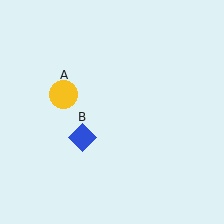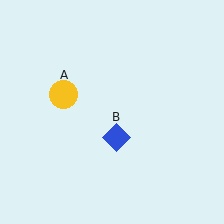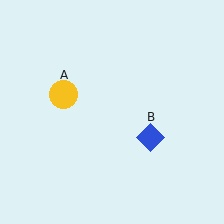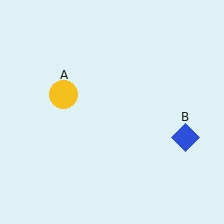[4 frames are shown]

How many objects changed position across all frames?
1 object changed position: blue diamond (object B).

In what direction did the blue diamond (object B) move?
The blue diamond (object B) moved right.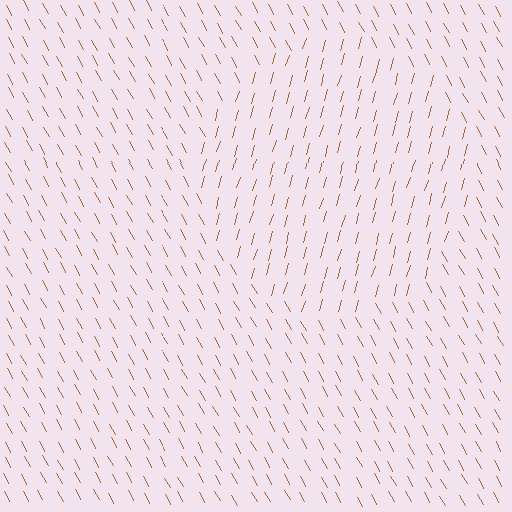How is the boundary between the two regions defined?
The boundary is defined purely by a change in line orientation (approximately 45 degrees difference). All lines are the same color and thickness.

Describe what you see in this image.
The image is filled with small brown line segments. A circle region in the image has lines oriented differently from the surrounding lines, creating a visible texture boundary.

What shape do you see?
I see a circle.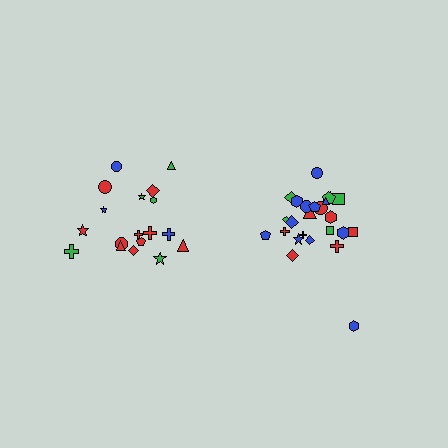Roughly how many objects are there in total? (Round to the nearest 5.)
Roughly 45 objects in total.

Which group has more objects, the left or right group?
The right group.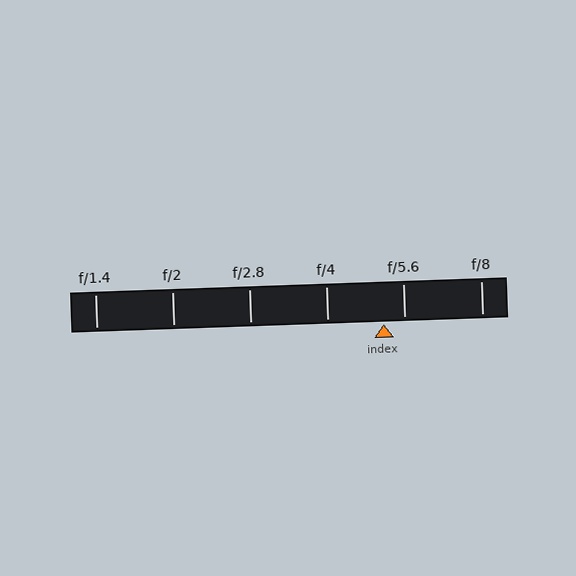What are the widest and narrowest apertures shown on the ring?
The widest aperture shown is f/1.4 and the narrowest is f/8.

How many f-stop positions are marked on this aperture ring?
There are 6 f-stop positions marked.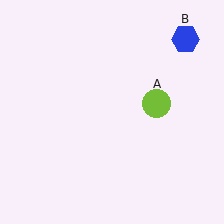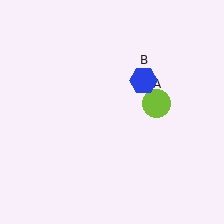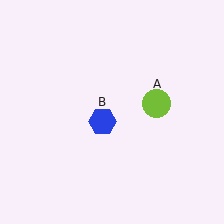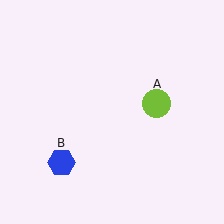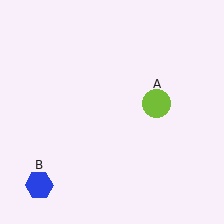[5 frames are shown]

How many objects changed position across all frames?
1 object changed position: blue hexagon (object B).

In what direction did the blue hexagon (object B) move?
The blue hexagon (object B) moved down and to the left.